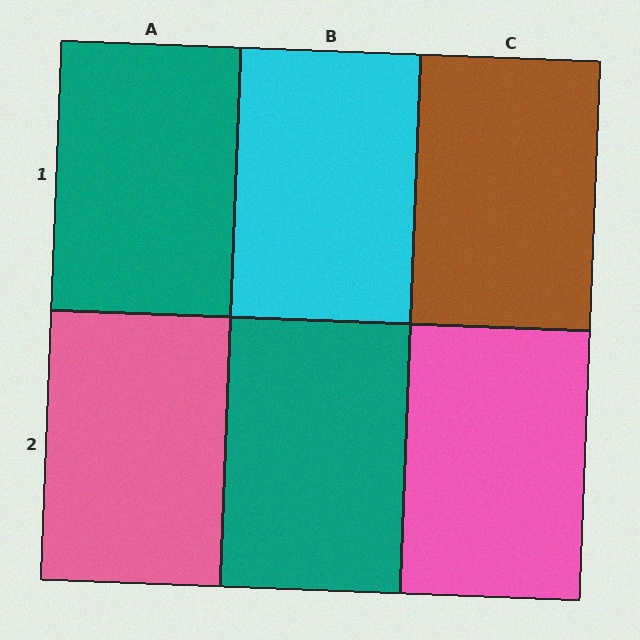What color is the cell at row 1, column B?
Cyan.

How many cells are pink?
2 cells are pink.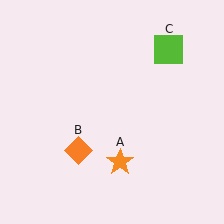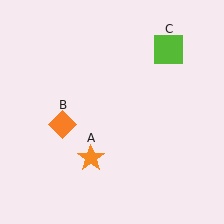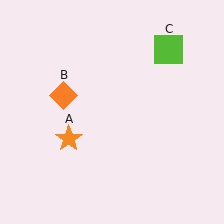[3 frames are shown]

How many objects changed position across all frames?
2 objects changed position: orange star (object A), orange diamond (object B).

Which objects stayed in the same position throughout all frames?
Lime square (object C) remained stationary.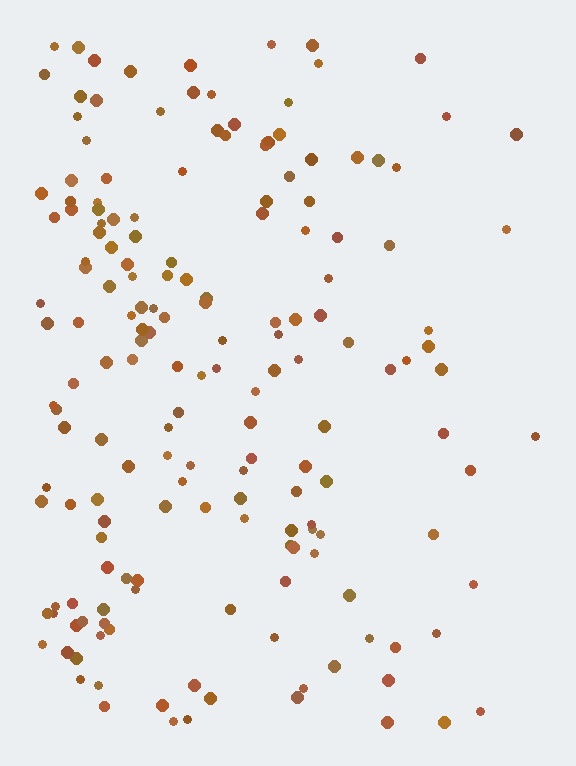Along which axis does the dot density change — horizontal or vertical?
Horizontal.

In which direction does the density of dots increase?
From right to left, with the left side densest.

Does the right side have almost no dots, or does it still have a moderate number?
Still a moderate number, just noticeably fewer than the left.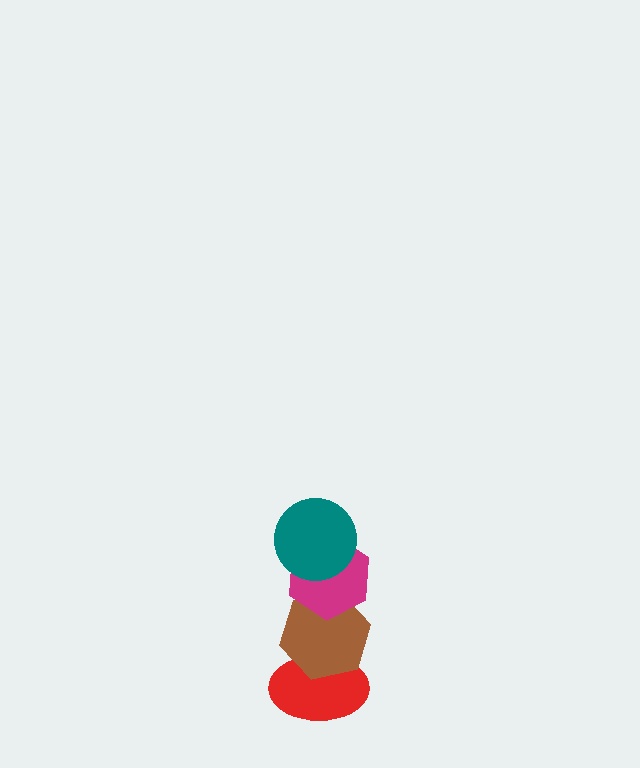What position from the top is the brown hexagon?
The brown hexagon is 3rd from the top.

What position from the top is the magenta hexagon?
The magenta hexagon is 2nd from the top.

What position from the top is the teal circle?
The teal circle is 1st from the top.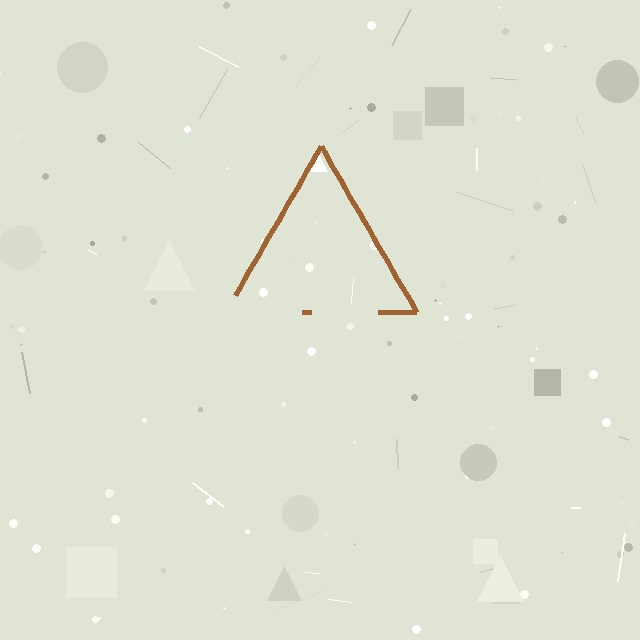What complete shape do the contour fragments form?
The contour fragments form a triangle.